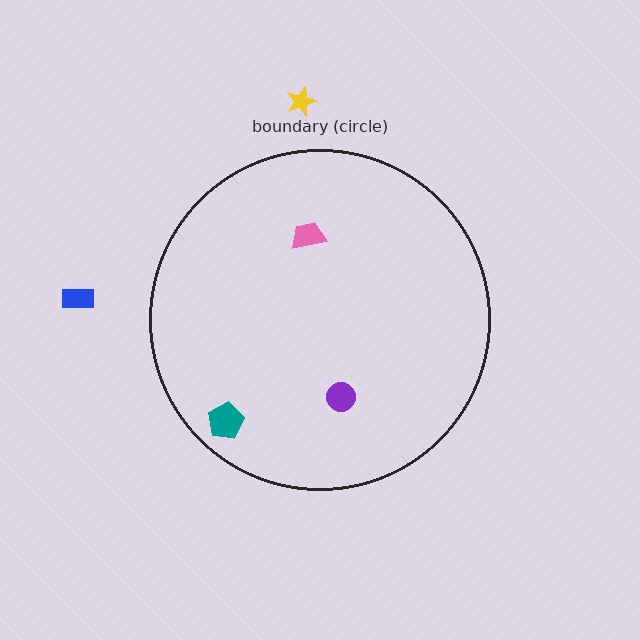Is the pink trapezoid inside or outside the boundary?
Inside.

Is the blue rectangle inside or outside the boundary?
Outside.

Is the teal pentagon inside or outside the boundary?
Inside.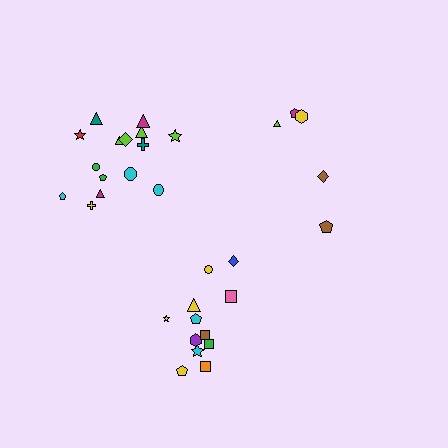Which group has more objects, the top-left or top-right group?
The top-left group.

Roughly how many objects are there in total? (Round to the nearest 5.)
Roughly 30 objects in total.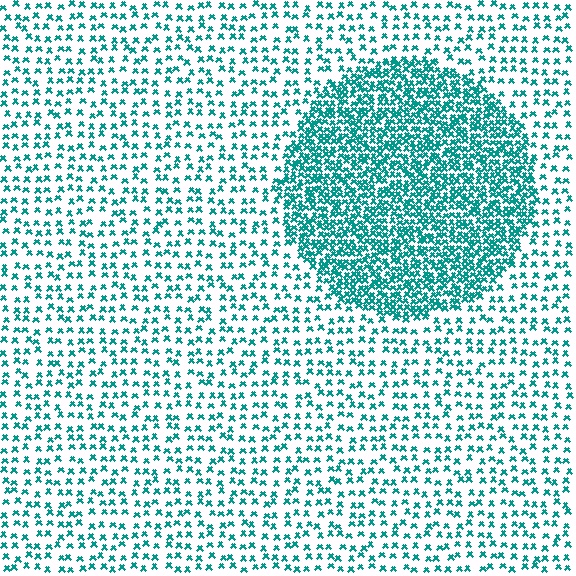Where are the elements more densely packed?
The elements are more densely packed inside the circle boundary.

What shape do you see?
I see a circle.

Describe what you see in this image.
The image contains small teal elements arranged at two different densities. A circle-shaped region is visible where the elements are more densely packed than the surrounding area.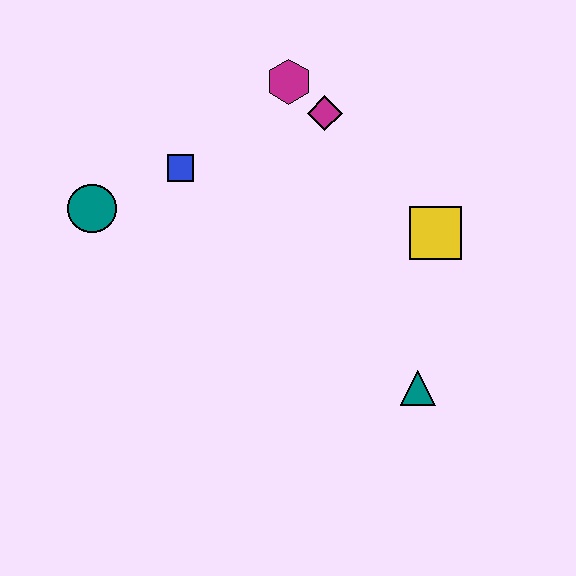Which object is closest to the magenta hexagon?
The magenta diamond is closest to the magenta hexagon.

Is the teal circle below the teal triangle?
No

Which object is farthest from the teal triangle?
The teal circle is farthest from the teal triangle.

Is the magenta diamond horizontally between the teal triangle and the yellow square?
No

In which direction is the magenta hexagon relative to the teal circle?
The magenta hexagon is to the right of the teal circle.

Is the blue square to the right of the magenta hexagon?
No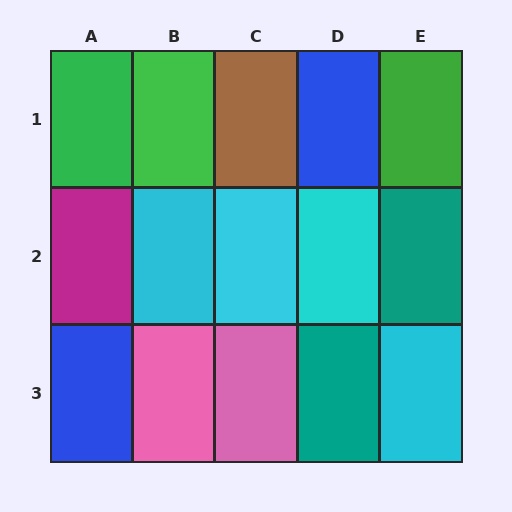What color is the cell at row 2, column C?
Cyan.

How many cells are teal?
2 cells are teal.